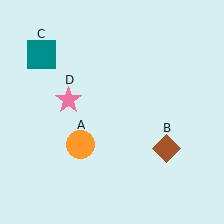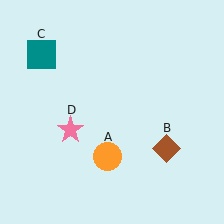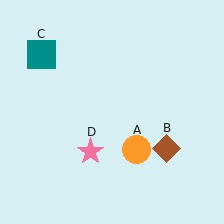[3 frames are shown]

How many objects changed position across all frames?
2 objects changed position: orange circle (object A), pink star (object D).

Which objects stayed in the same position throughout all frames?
Brown diamond (object B) and teal square (object C) remained stationary.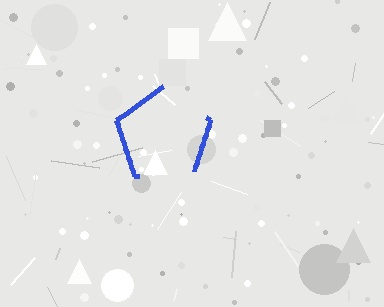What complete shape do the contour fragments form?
The contour fragments form a pentagon.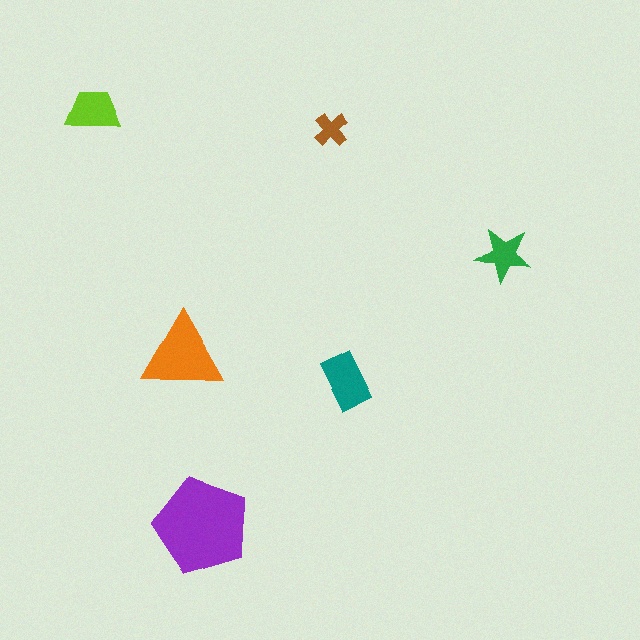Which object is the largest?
The purple pentagon.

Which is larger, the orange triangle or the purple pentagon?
The purple pentagon.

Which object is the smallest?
The brown cross.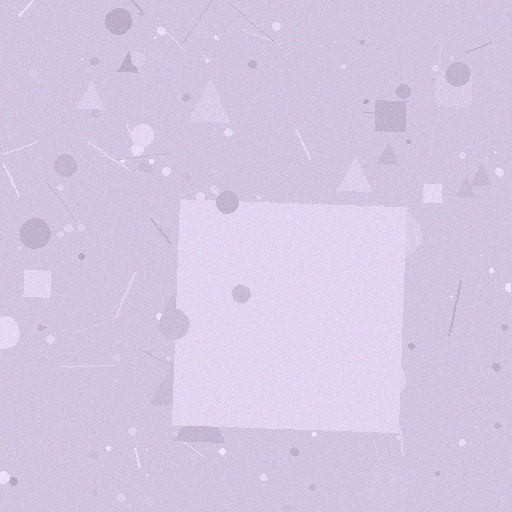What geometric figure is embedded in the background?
A square is embedded in the background.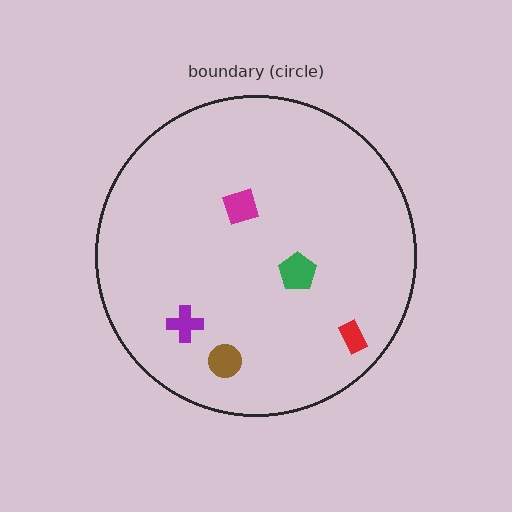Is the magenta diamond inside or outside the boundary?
Inside.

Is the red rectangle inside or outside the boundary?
Inside.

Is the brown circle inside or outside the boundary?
Inside.